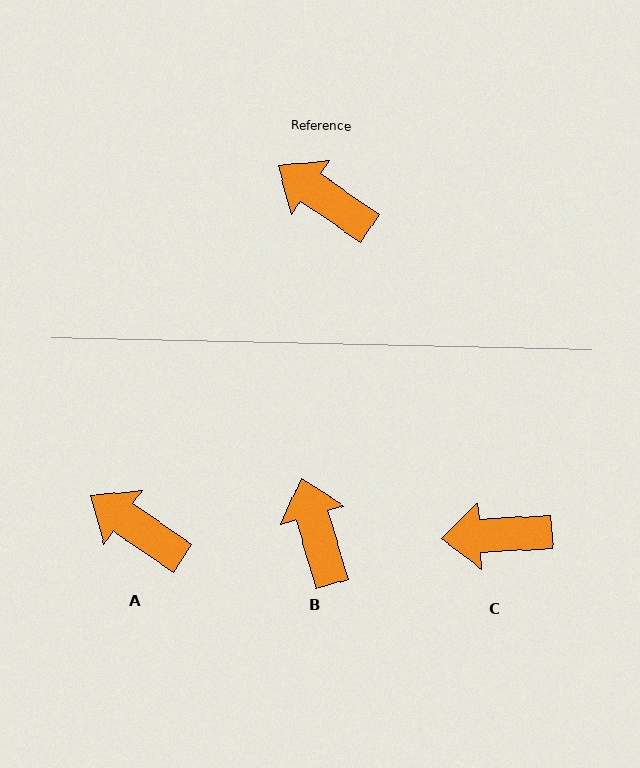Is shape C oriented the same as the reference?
No, it is off by about 38 degrees.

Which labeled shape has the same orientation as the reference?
A.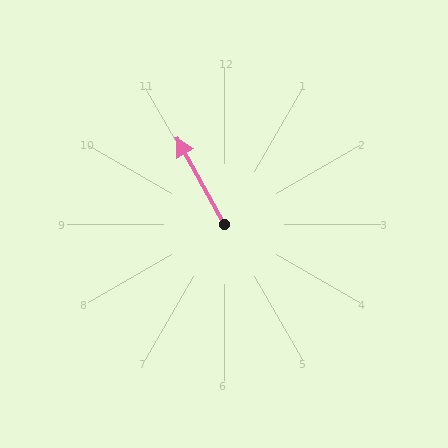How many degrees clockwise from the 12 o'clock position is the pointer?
Approximately 331 degrees.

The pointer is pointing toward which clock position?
Roughly 11 o'clock.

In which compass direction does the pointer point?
Northwest.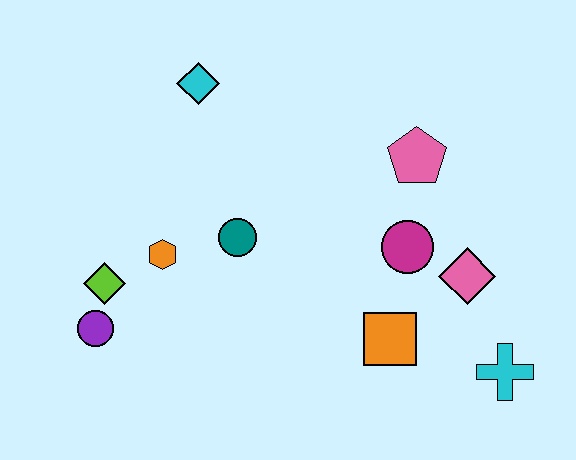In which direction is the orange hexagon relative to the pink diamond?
The orange hexagon is to the left of the pink diamond.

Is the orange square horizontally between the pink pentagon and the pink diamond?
No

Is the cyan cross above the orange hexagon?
No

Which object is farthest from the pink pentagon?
The purple circle is farthest from the pink pentagon.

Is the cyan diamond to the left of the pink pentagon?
Yes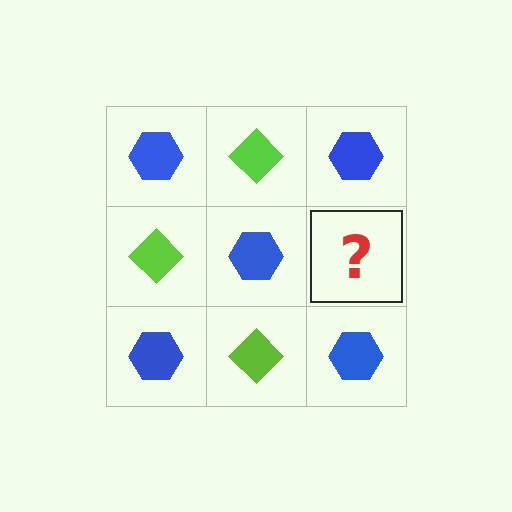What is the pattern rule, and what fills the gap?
The rule is that it alternates blue hexagon and lime diamond in a checkerboard pattern. The gap should be filled with a lime diamond.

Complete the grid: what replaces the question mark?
The question mark should be replaced with a lime diamond.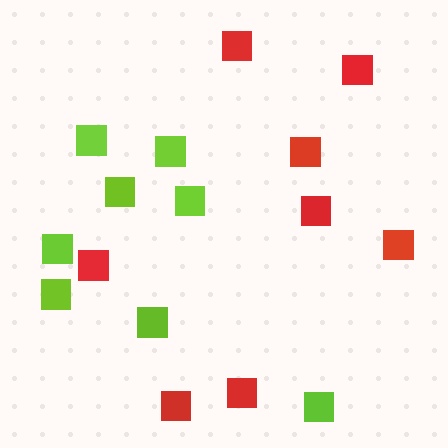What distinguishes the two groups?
There are 2 groups: one group of lime squares (8) and one group of red squares (8).